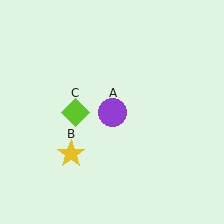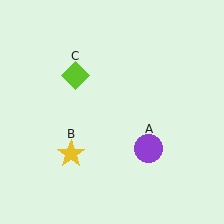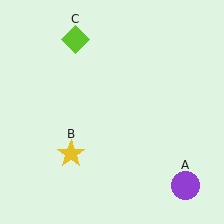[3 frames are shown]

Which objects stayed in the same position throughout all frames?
Yellow star (object B) remained stationary.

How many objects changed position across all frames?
2 objects changed position: purple circle (object A), lime diamond (object C).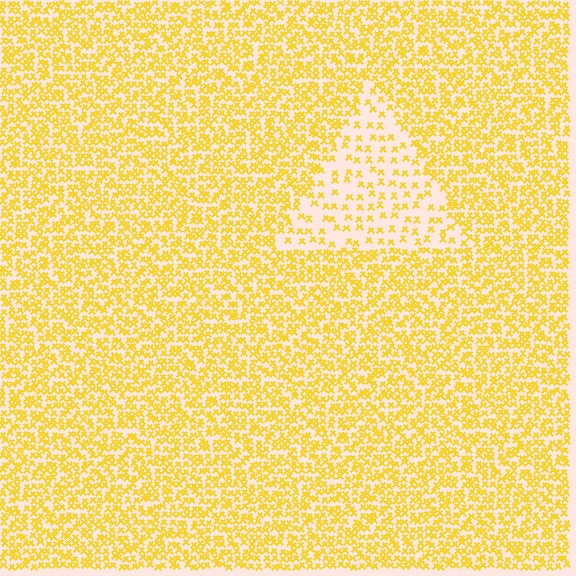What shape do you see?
I see a triangle.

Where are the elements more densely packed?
The elements are more densely packed outside the triangle boundary.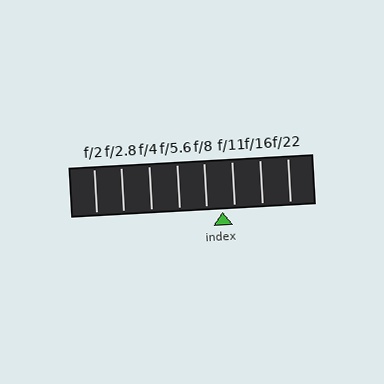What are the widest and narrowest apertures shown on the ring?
The widest aperture shown is f/2 and the narrowest is f/22.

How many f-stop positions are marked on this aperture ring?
There are 8 f-stop positions marked.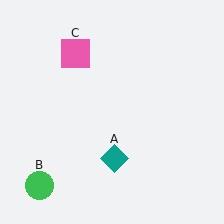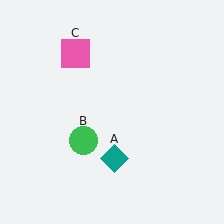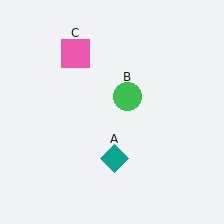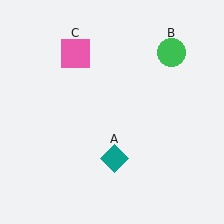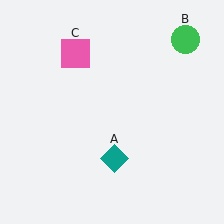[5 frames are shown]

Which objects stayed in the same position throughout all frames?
Teal diamond (object A) and pink square (object C) remained stationary.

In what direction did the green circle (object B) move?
The green circle (object B) moved up and to the right.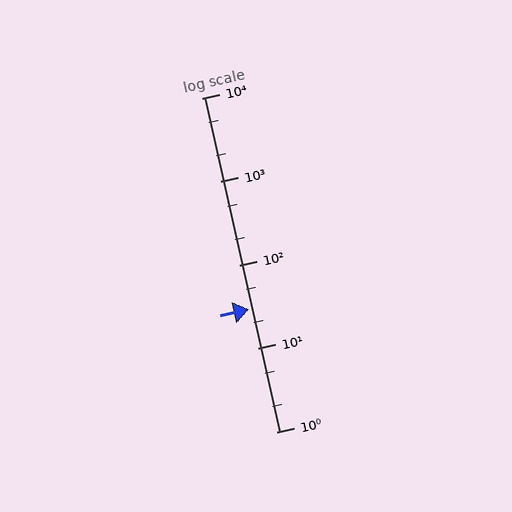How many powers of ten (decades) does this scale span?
The scale spans 4 decades, from 1 to 10000.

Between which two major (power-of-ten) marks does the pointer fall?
The pointer is between 10 and 100.